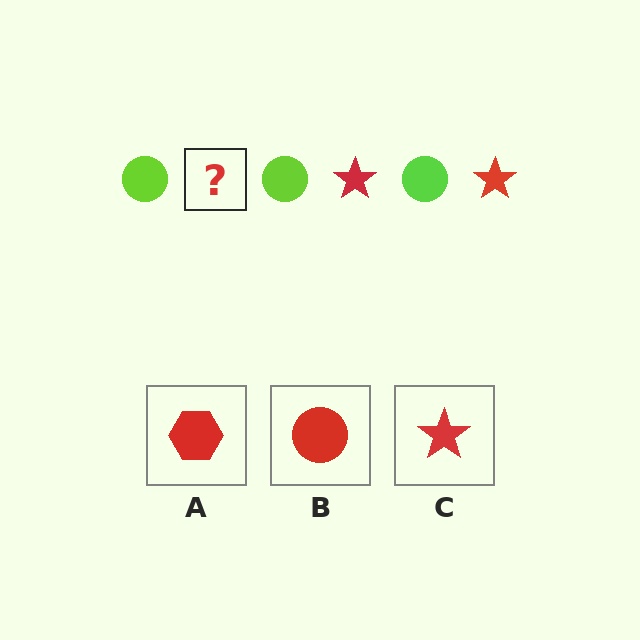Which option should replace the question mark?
Option C.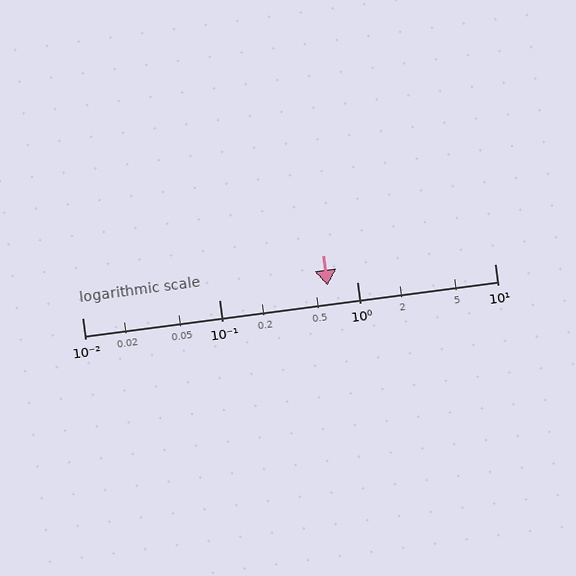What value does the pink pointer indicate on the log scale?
The pointer indicates approximately 0.61.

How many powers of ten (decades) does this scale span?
The scale spans 3 decades, from 0.01 to 10.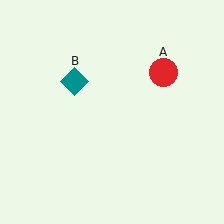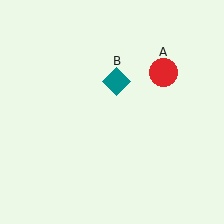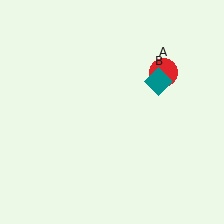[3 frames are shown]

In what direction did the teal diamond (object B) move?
The teal diamond (object B) moved right.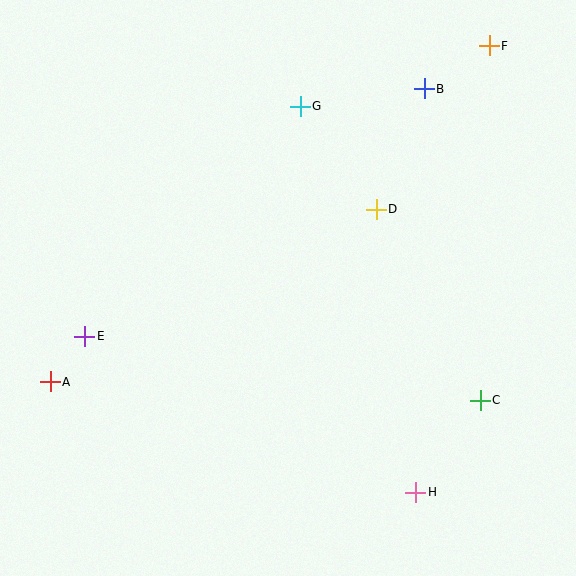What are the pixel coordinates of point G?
Point G is at (300, 106).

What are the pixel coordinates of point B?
Point B is at (424, 89).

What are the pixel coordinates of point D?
Point D is at (376, 209).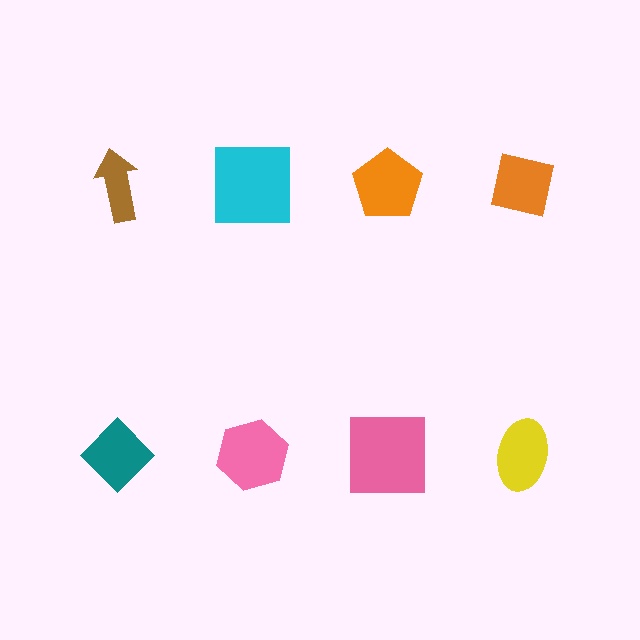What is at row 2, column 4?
A yellow ellipse.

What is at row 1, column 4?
An orange square.